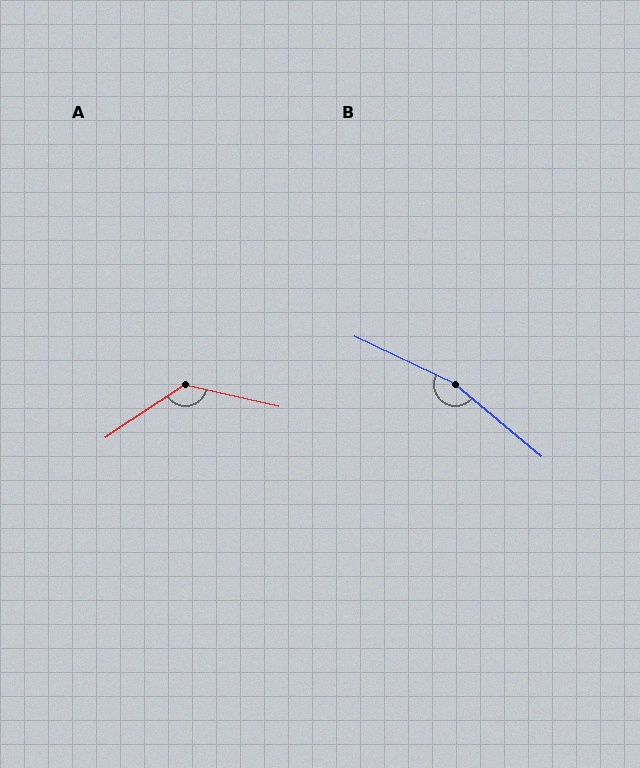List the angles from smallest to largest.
A (133°), B (165°).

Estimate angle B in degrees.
Approximately 165 degrees.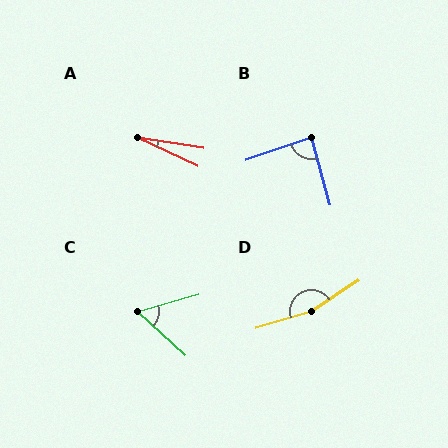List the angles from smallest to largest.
A (16°), C (58°), B (87°), D (163°).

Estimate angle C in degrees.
Approximately 58 degrees.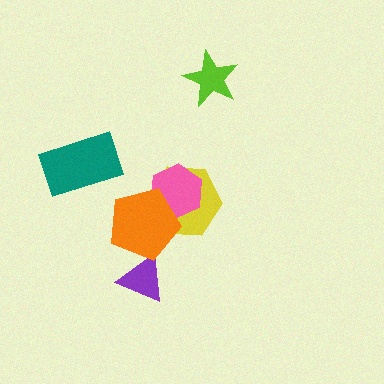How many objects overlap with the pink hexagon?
2 objects overlap with the pink hexagon.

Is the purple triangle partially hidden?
Yes, it is partially covered by another shape.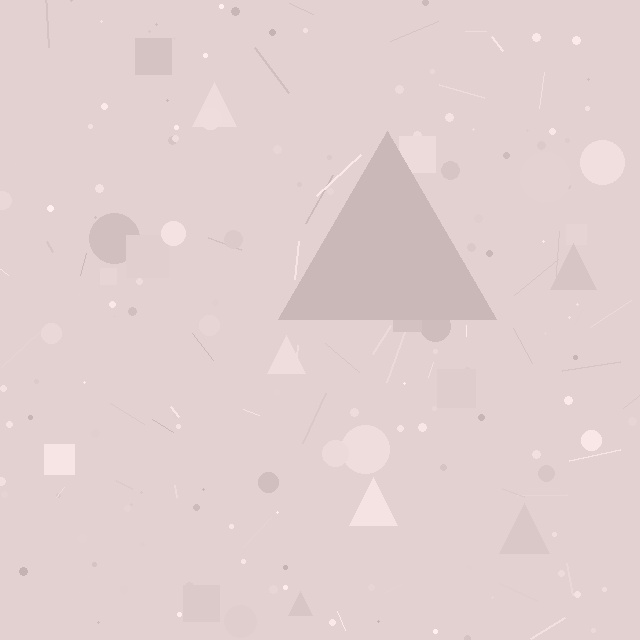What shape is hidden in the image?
A triangle is hidden in the image.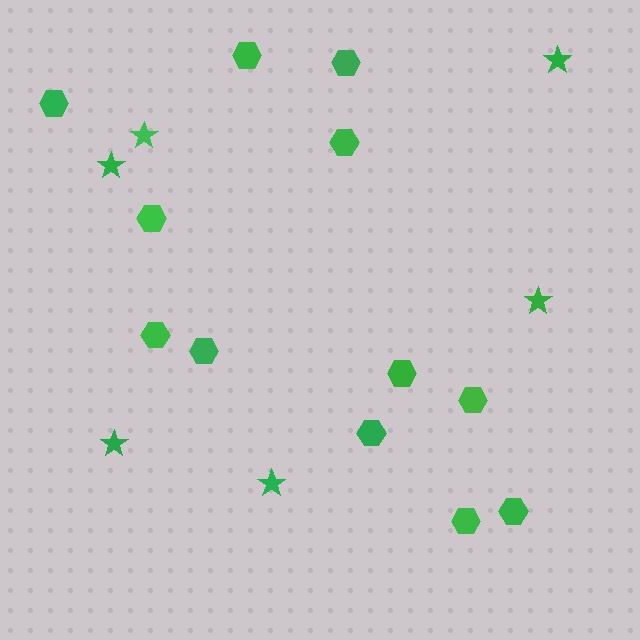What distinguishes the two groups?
There are 2 groups: one group of stars (6) and one group of hexagons (12).